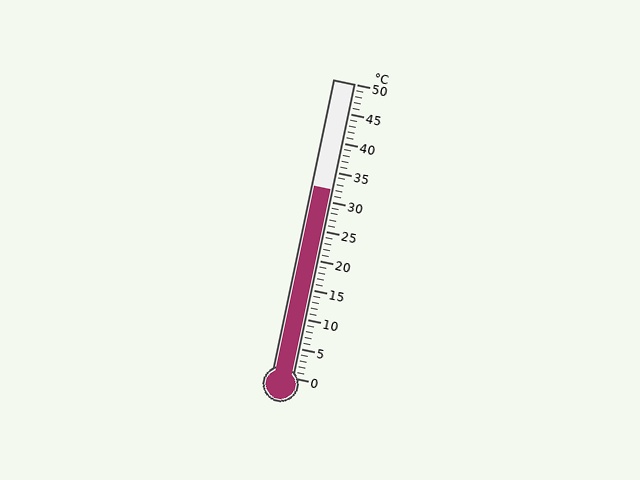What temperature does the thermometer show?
The thermometer shows approximately 32°C.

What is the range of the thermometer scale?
The thermometer scale ranges from 0°C to 50°C.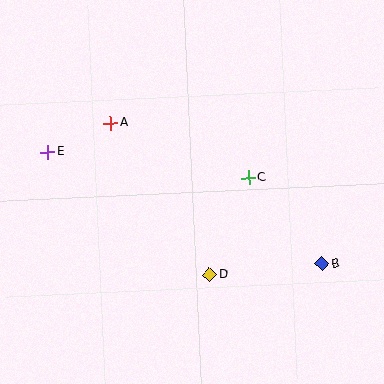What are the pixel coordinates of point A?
Point A is at (110, 123).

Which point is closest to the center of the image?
Point C at (249, 177) is closest to the center.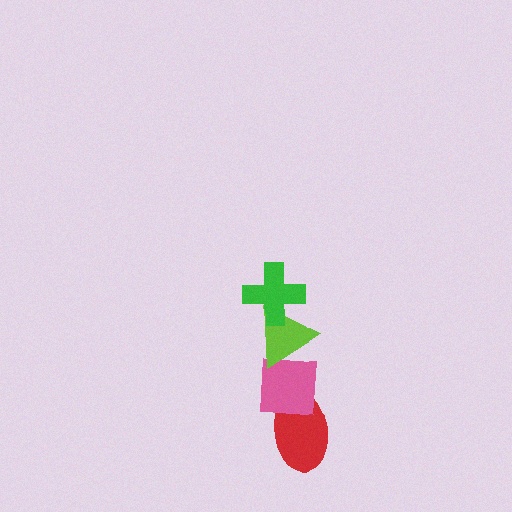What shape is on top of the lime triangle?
The green cross is on top of the lime triangle.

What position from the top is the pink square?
The pink square is 3rd from the top.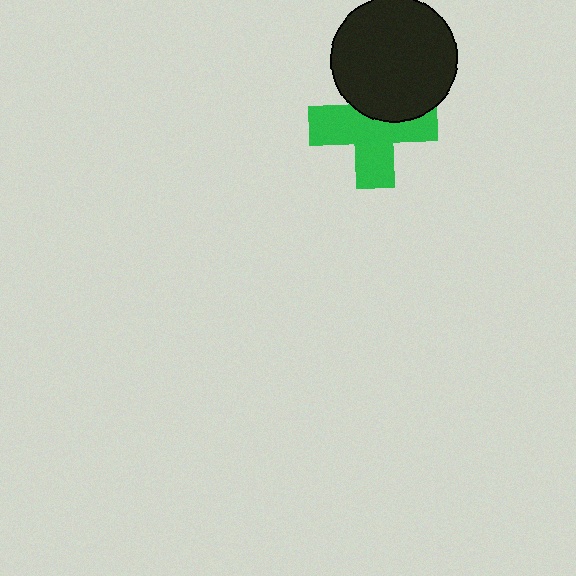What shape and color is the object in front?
The object in front is a black circle.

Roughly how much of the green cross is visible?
Most of it is visible (roughly 65%).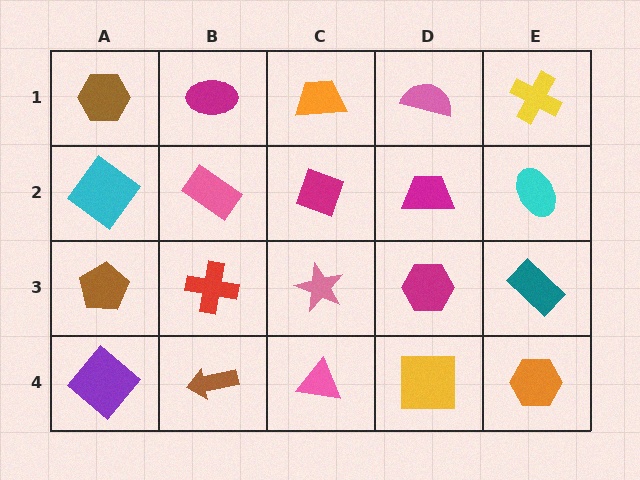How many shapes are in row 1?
5 shapes.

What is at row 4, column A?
A purple diamond.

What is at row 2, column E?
A cyan ellipse.